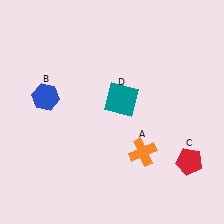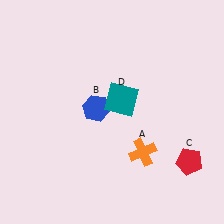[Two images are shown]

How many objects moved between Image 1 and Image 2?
1 object moved between the two images.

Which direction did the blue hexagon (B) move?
The blue hexagon (B) moved right.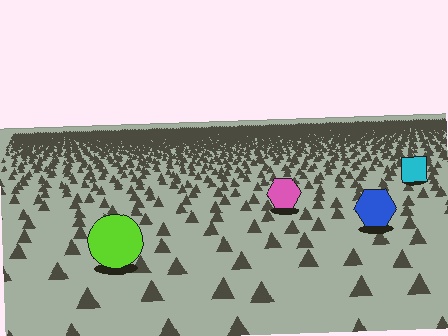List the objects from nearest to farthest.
From nearest to farthest: the lime circle, the blue hexagon, the pink hexagon, the cyan square.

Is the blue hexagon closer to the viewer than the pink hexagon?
Yes. The blue hexagon is closer — you can tell from the texture gradient: the ground texture is coarser near it.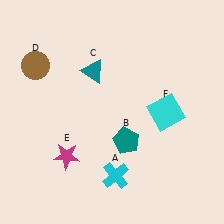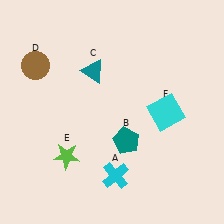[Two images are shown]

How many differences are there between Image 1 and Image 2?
There is 1 difference between the two images.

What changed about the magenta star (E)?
In Image 1, E is magenta. In Image 2, it changed to lime.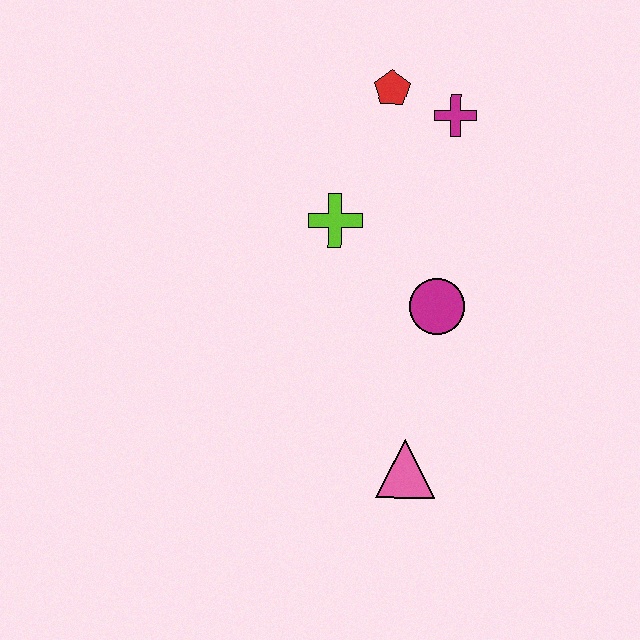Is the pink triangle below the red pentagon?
Yes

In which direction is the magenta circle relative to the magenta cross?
The magenta circle is below the magenta cross.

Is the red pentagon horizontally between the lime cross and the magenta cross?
Yes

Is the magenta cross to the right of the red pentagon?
Yes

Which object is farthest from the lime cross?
The pink triangle is farthest from the lime cross.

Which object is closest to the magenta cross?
The red pentagon is closest to the magenta cross.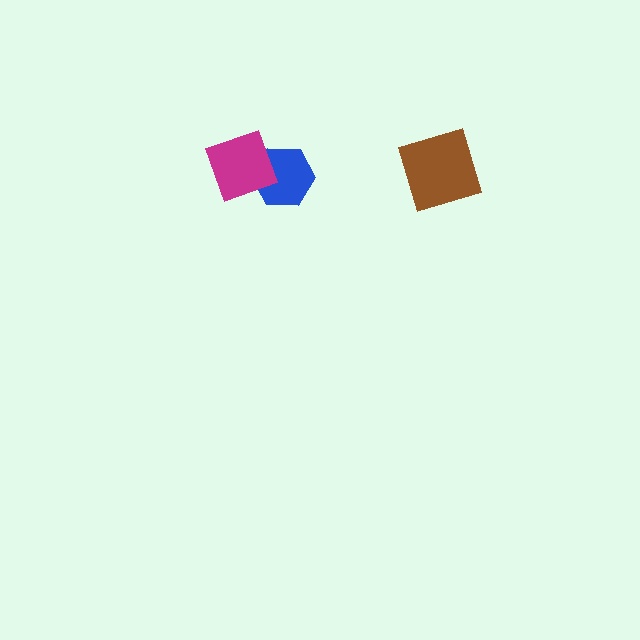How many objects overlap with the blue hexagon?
1 object overlaps with the blue hexagon.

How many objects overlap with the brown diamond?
0 objects overlap with the brown diamond.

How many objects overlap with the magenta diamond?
1 object overlaps with the magenta diamond.